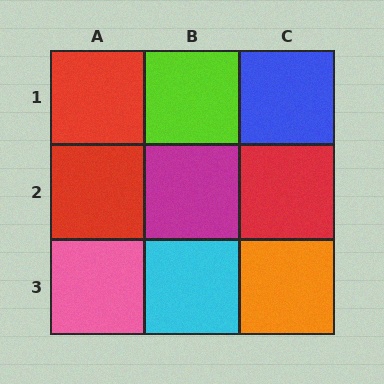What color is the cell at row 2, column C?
Red.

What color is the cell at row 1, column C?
Blue.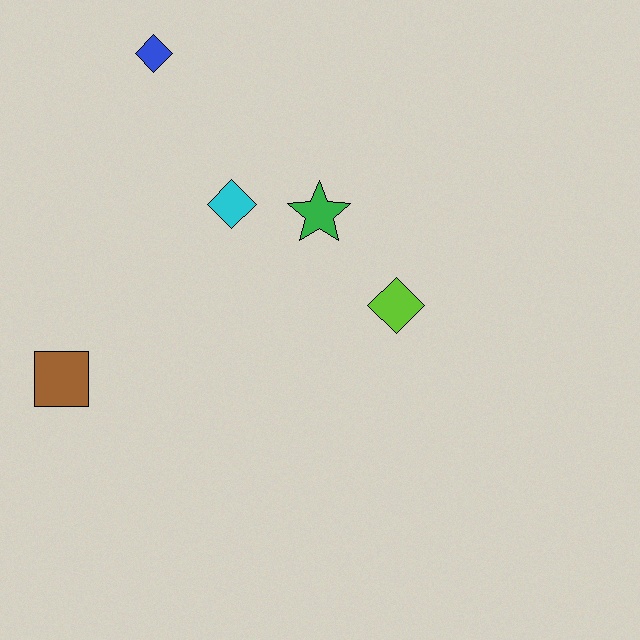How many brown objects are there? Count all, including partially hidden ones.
There is 1 brown object.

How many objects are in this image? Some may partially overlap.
There are 5 objects.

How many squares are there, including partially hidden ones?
There is 1 square.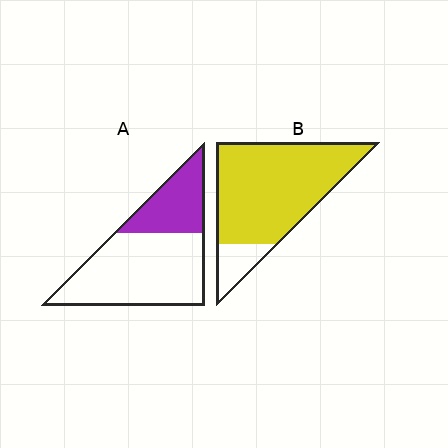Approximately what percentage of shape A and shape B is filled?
A is approximately 30% and B is approximately 85%.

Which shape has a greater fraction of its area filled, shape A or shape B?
Shape B.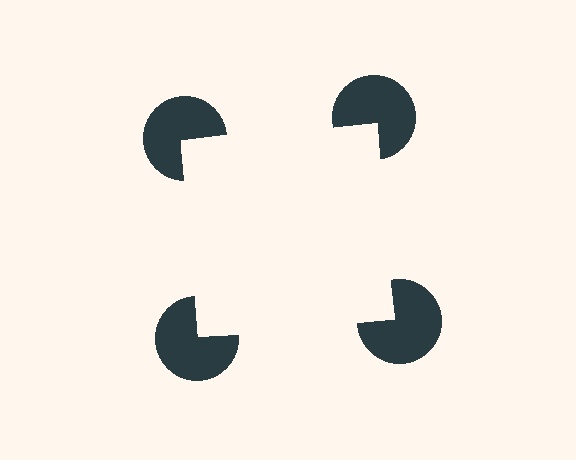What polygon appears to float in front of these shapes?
An illusory square — its edges are inferred from the aligned wedge cuts in the pac-man discs, not physically drawn.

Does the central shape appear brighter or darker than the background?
It typically appears slightly brighter than the background, even though no actual brightness change is drawn.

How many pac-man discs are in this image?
There are 4 — one at each vertex of the illusory square.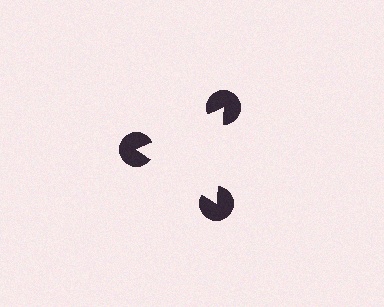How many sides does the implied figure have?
3 sides.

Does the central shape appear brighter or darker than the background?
It typically appears slightly brighter than the background, even though no actual brightness change is drawn.